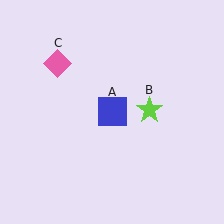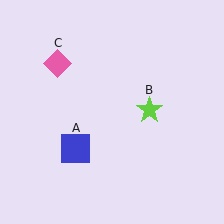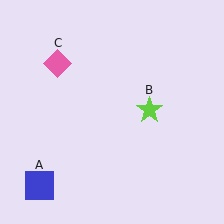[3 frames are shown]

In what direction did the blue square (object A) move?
The blue square (object A) moved down and to the left.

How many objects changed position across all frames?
1 object changed position: blue square (object A).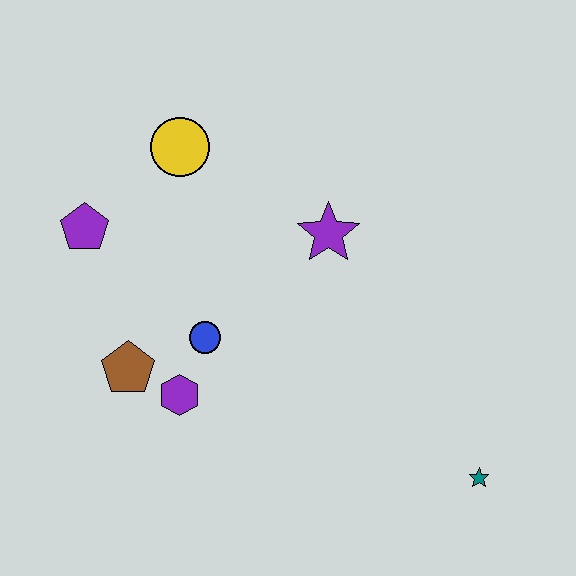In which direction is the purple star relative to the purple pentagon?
The purple star is to the right of the purple pentagon.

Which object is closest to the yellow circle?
The purple pentagon is closest to the yellow circle.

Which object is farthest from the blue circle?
The teal star is farthest from the blue circle.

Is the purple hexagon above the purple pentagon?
No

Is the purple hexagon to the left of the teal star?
Yes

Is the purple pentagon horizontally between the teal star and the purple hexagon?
No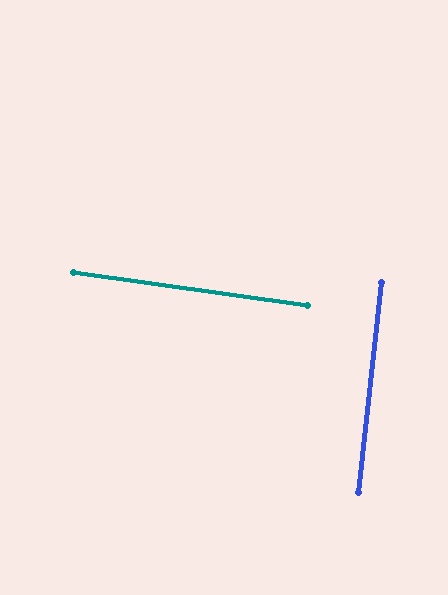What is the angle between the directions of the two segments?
Approximately 88 degrees.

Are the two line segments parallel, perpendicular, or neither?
Perpendicular — they meet at approximately 88°.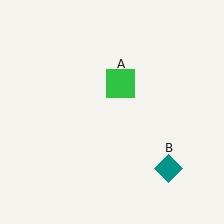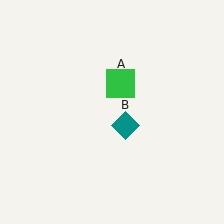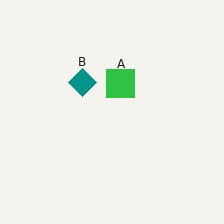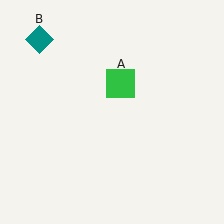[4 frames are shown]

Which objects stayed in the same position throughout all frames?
Green square (object A) remained stationary.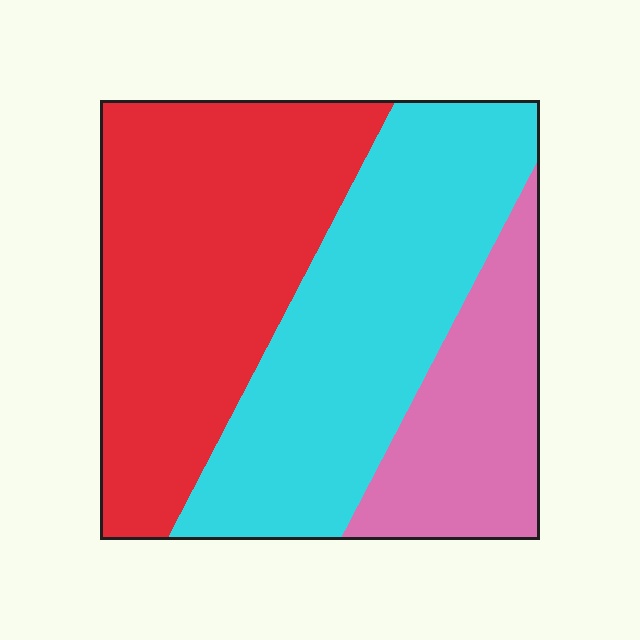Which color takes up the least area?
Pink, at roughly 20%.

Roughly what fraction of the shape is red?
Red covers about 40% of the shape.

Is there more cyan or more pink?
Cyan.